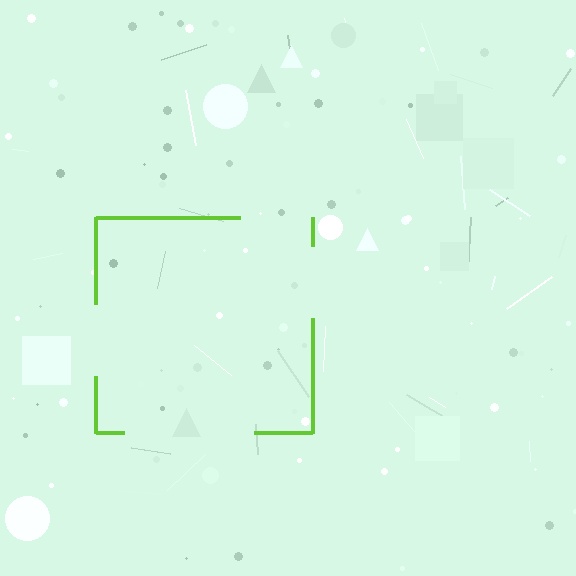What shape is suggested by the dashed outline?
The dashed outline suggests a square.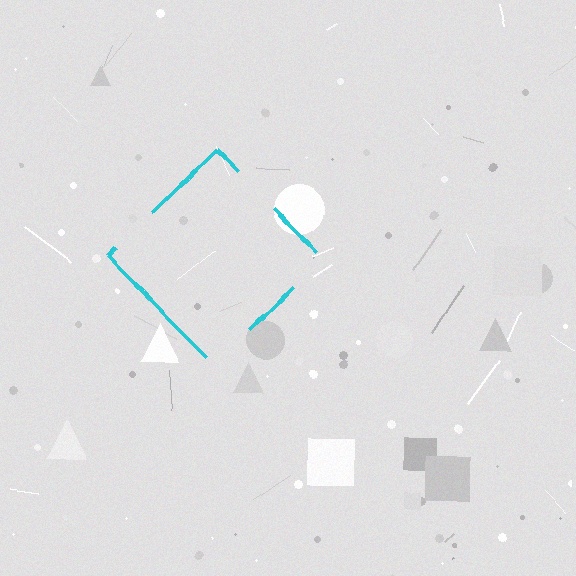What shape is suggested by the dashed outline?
The dashed outline suggests a diamond.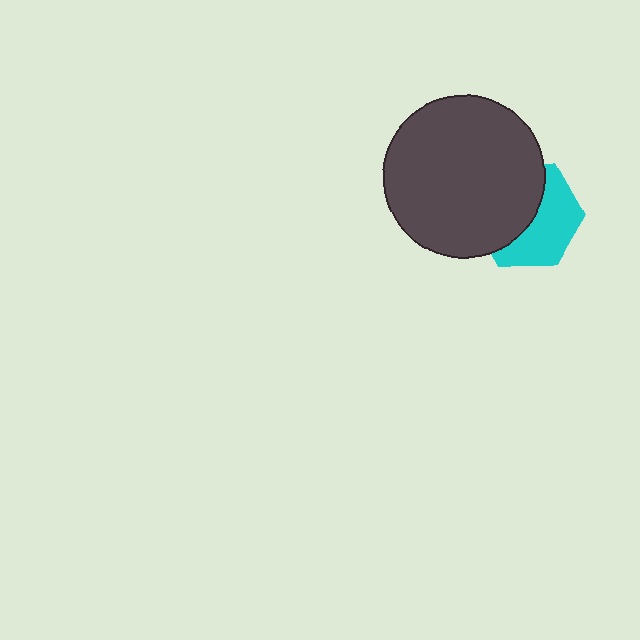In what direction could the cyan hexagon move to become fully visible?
The cyan hexagon could move toward the lower-right. That would shift it out from behind the dark gray circle entirely.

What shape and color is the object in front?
The object in front is a dark gray circle.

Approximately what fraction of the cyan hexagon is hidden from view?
Roughly 51% of the cyan hexagon is hidden behind the dark gray circle.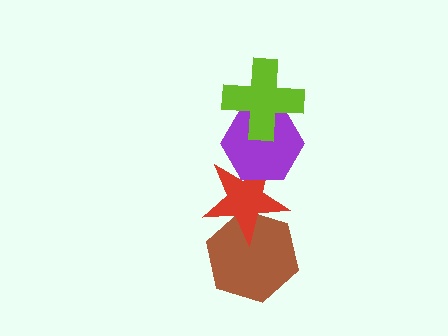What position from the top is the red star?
The red star is 3rd from the top.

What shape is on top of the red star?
The purple hexagon is on top of the red star.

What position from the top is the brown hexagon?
The brown hexagon is 4th from the top.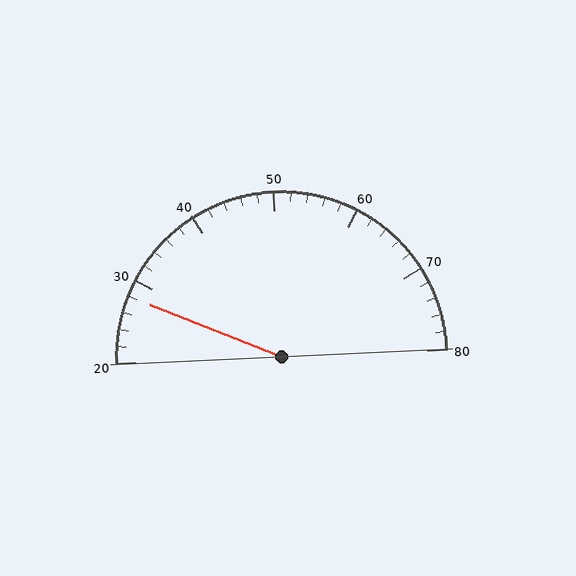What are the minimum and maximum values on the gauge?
The gauge ranges from 20 to 80.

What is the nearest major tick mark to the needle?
The nearest major tick mark is 30.